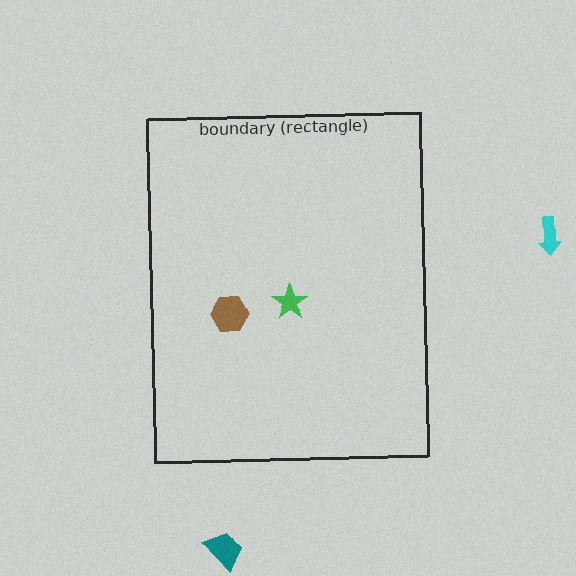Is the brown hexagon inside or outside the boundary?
Inside.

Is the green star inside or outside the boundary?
Inside.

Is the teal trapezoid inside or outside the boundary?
Outside.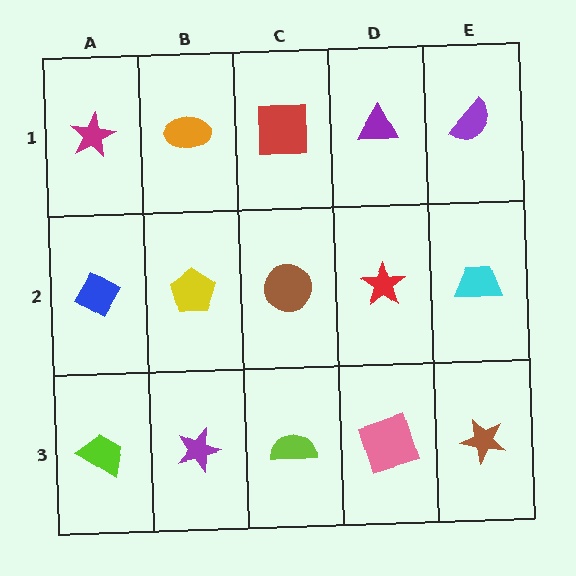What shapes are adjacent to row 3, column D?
A red star (row 2, column D), a lime semicircle (row 3, column C), a brown star (row 3, column E).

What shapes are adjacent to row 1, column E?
A cyan trapezoid (row 2, column E), a purple triangle (row 1, column D).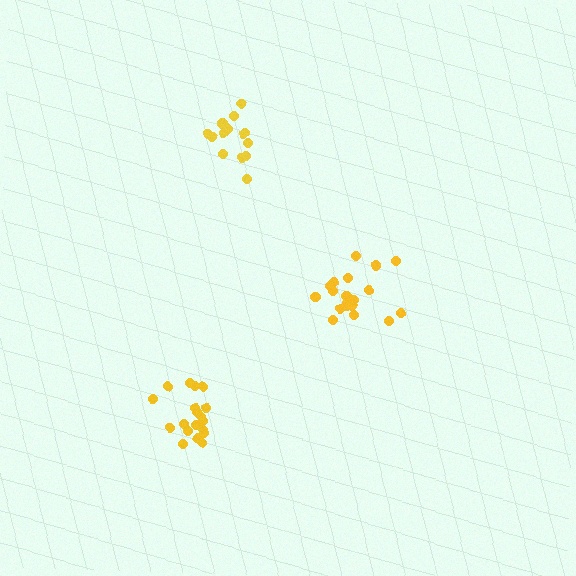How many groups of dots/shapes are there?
There are 3 groups.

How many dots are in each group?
Group 1: 19 dots, Group 2: 19 dots, Group 3: 15 dots (53 total).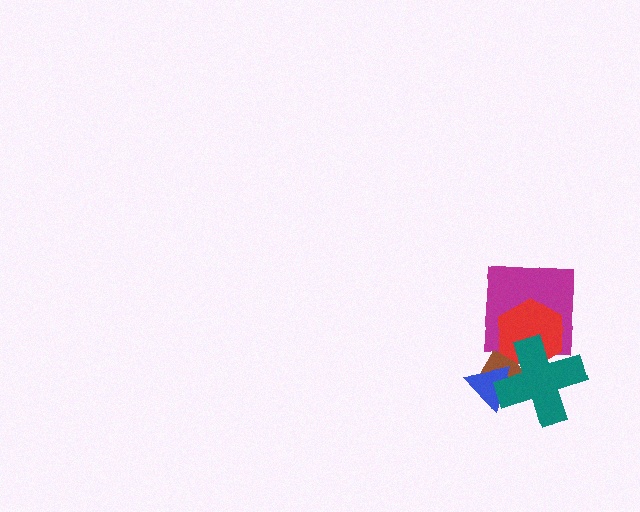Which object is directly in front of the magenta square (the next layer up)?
The red hexagon is directly in front of the magenta square.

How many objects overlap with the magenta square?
3 objects overlap with the magenta square.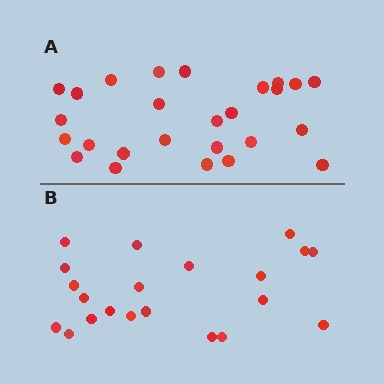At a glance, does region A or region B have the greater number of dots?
Region A (the top region) has more dots.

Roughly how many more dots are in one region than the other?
Region A has about 5 more dots than region B.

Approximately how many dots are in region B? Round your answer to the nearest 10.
About 20 dots. (The exact count is 21, which rounds to 20.)